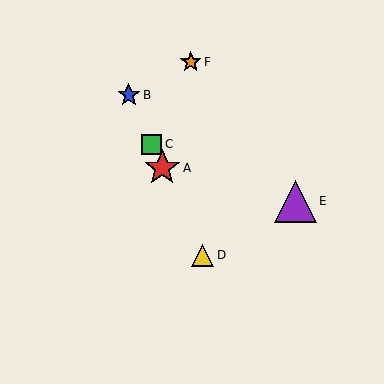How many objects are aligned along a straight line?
4 objects (A, B, C, D) are aligned along a straight line.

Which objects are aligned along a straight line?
Objects A, B, C, D are aligned along a straight line.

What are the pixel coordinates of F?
Object F is at (191, 62).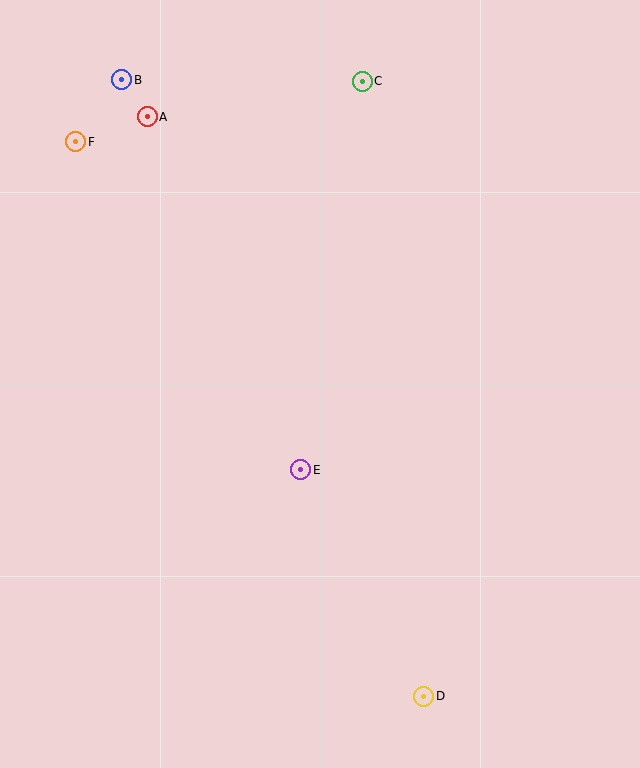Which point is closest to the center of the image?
Point E at (301, 470) is closest to the center.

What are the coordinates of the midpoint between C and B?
The midpoint between C and B is at (242, 80).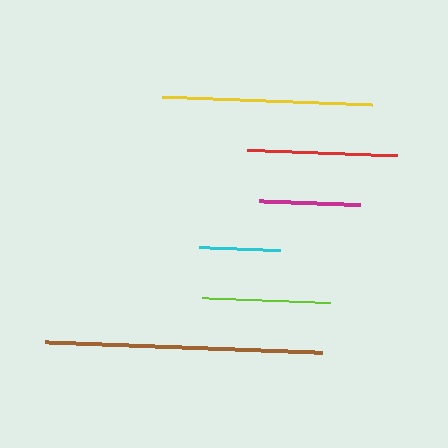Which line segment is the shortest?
The cyan line is the shortest at approximately 81 pixels.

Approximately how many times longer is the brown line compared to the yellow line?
The brown line is approximately 1.3 times the length of the yellow line.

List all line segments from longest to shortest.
From longest to shortest: brown, yellow, red, lime, magenta, cyan.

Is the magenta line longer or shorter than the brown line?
The brown line is longer than the magenta line.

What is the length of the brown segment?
The brown segment is approximately 277 pixels long.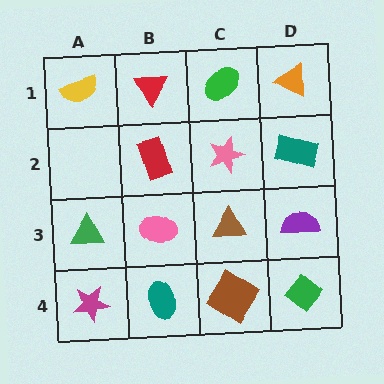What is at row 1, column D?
An orange triangle.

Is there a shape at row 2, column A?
No, that cell is empty.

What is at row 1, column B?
A red triangle.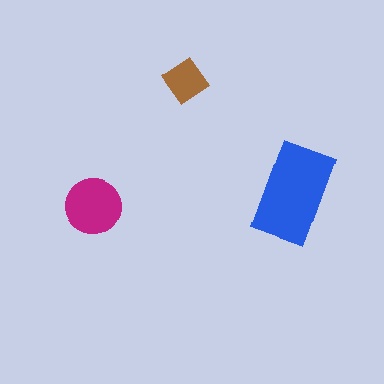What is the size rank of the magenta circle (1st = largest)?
2nd.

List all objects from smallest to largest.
The brown diamond, the magenta circle, the blue rectangle.